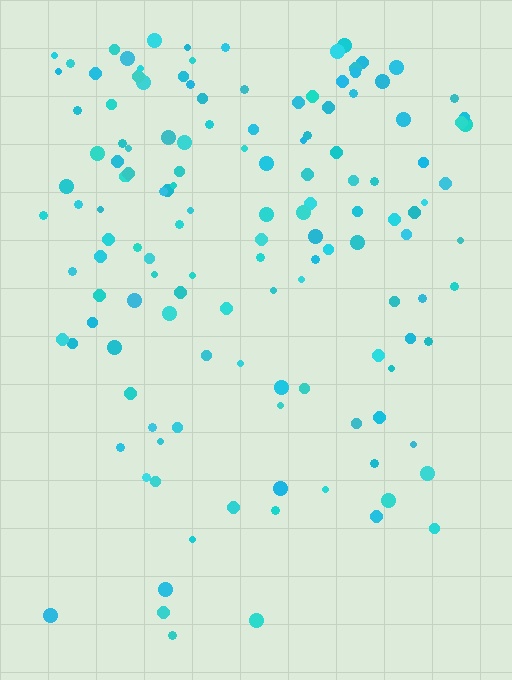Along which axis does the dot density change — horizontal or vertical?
Vertical.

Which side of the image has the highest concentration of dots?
The top.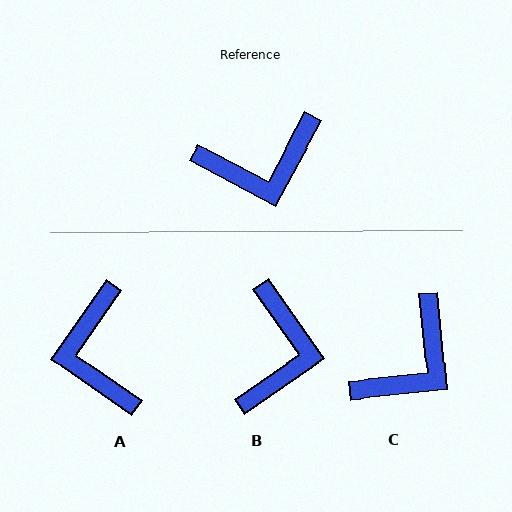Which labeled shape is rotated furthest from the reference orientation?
A, about 97 degrees away.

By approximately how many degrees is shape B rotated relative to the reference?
Approximately 63 degrees counter-clockwise.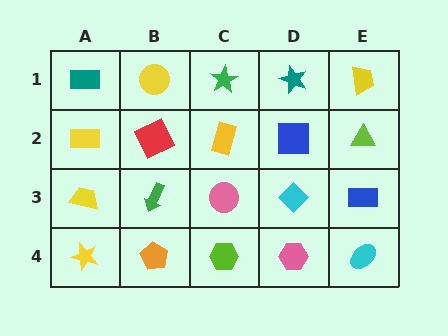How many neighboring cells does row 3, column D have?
4.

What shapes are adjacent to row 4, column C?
A pink circle (row 3, column C), an orange pentagon (row 4, column B), a pink hexagon (row 4, column D).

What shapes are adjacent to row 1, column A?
A yellow rectangle (row 2, column A), a yellow circle (row 1, column B).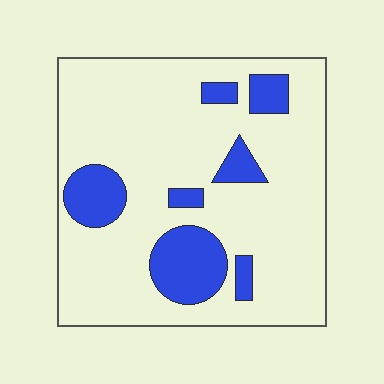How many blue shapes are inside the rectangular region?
7.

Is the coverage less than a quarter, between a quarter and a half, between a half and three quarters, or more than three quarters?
Less than a quarter.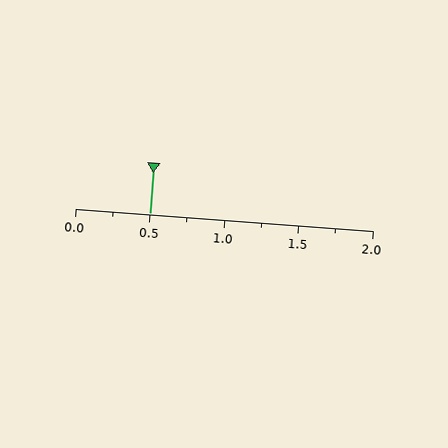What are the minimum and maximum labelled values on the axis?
The axis runs from 0.0 to 2.0.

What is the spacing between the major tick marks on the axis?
The major ticks are spaced 0.5 apart.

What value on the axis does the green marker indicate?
The marker indicates approximately 0.5.